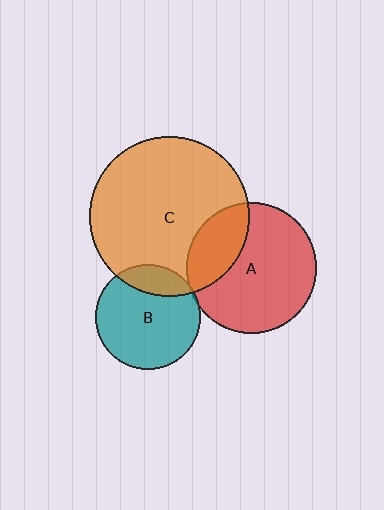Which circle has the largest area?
Circle C (orange).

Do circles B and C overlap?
Yes.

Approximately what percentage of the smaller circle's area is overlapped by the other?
Approximately 20%.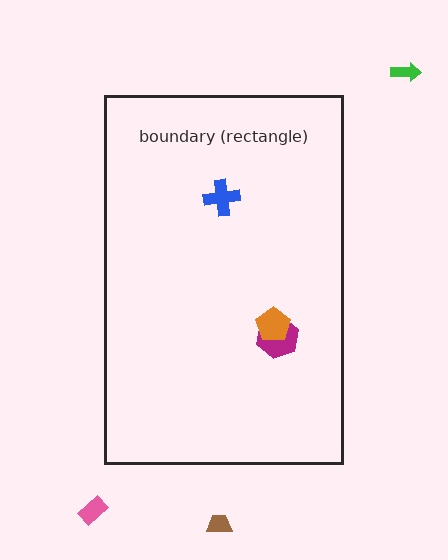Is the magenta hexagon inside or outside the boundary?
Inside.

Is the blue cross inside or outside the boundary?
Inside.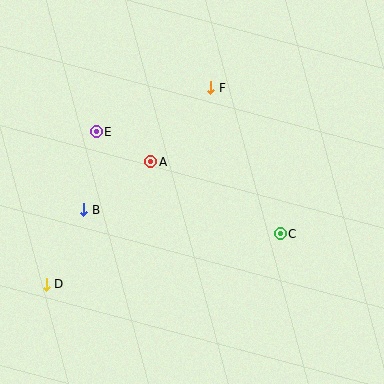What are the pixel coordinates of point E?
Point E is at (96, 132).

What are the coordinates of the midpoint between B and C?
The midpoint between B and C is at (182, 222).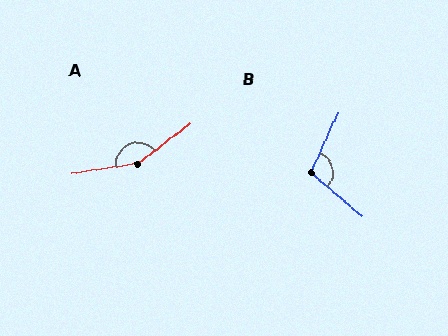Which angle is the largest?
A, at approximately 152 degrees.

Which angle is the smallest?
B, at approximately 106 degrees.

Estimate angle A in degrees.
Approximately 152 degrees.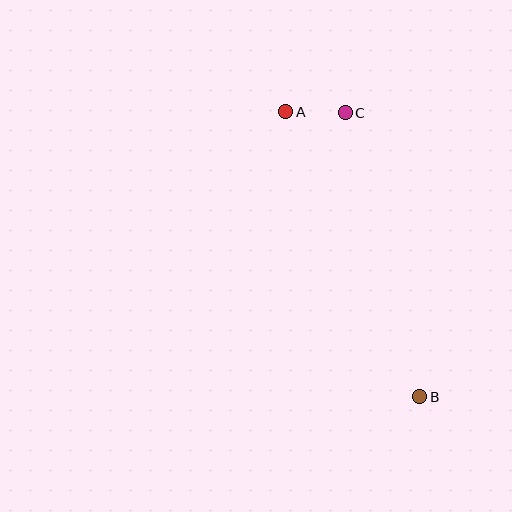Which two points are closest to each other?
Points A and C are closest to each other.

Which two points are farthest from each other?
Points A and B are farthest from each other.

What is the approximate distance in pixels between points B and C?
The distance between B and C is approximately 293 pixels.